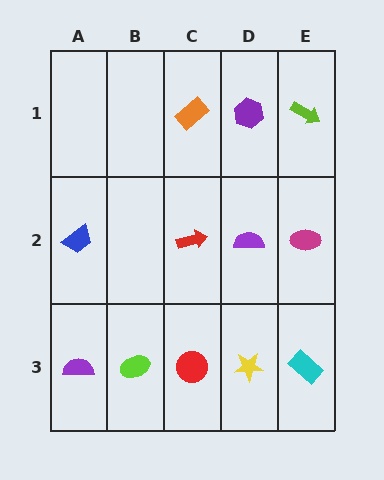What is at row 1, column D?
A purple hexagon.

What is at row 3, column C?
A red circle.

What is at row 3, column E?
A cyan rectangle.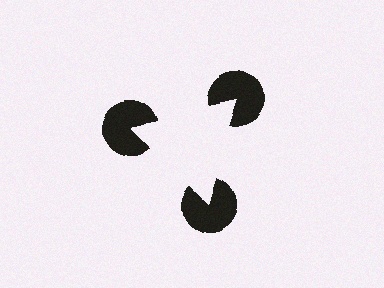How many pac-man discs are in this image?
There are 3 — one at each vertex of the illusory triangle.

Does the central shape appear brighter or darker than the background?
It typically appears slightly brighter than the background, even though no actual brightness change is drawn.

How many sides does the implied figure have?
3 sides.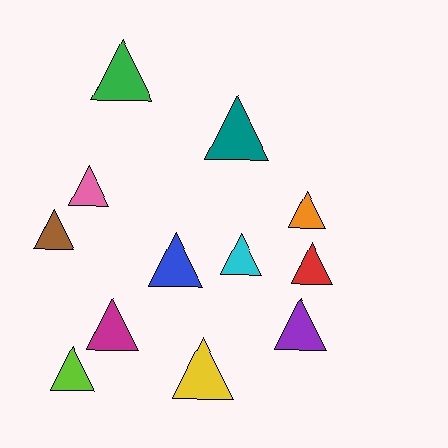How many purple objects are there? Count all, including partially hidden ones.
There is 1 purple object.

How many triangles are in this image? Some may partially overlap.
There are 12 triangles.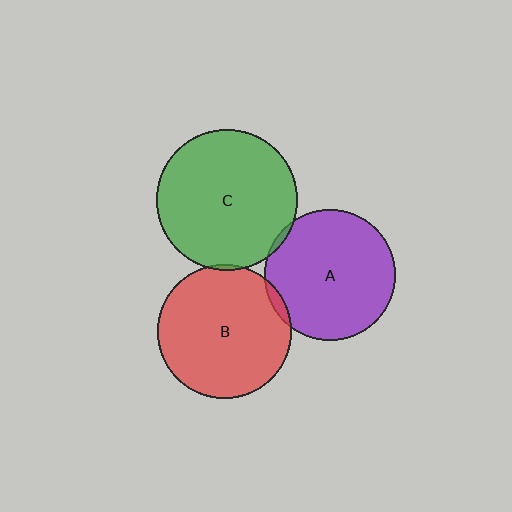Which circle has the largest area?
Circle C (green).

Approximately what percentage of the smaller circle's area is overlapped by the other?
Approximately 5%.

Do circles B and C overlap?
Yes.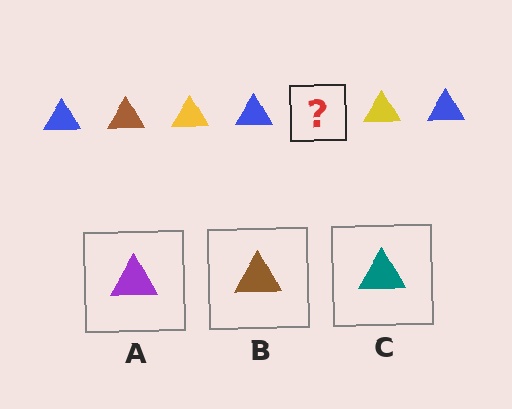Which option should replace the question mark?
Option B.